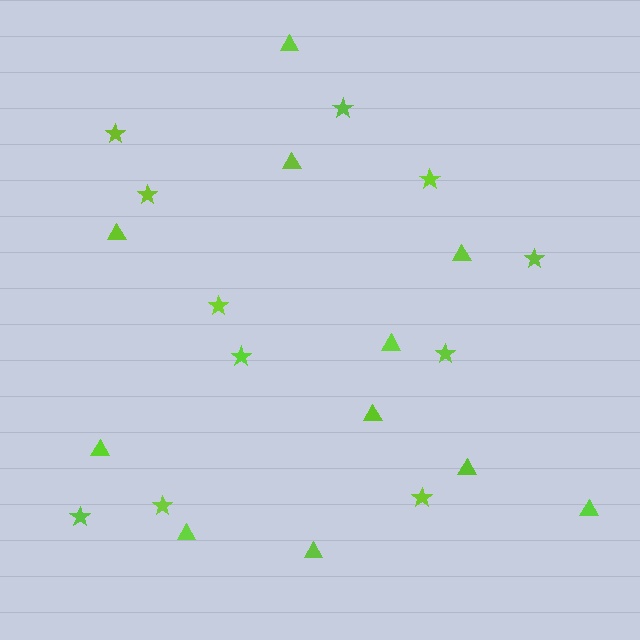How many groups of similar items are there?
There are 2 groups: one group of triangles (11) and one group of stars (11).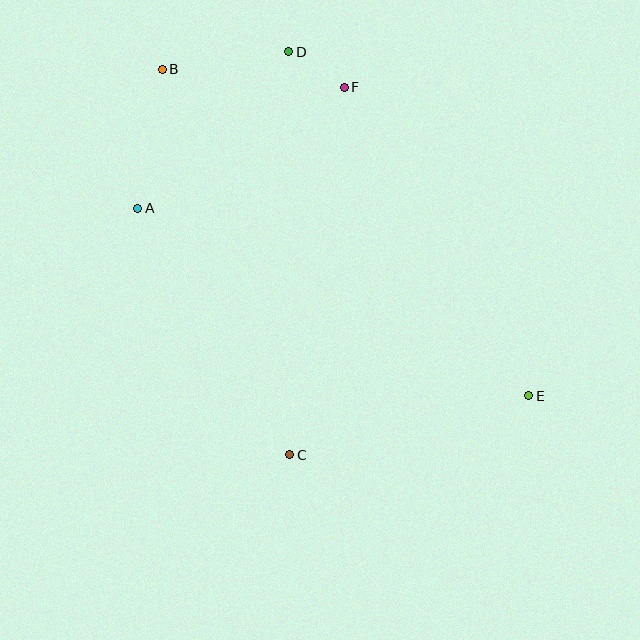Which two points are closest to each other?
Points D and F are closest to each other.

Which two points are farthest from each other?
Points B and E are farthest from each other.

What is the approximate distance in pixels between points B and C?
The distance between B and C is approximately 406 pixels.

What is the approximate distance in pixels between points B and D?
The distance between B and D is approximately 128 pixels.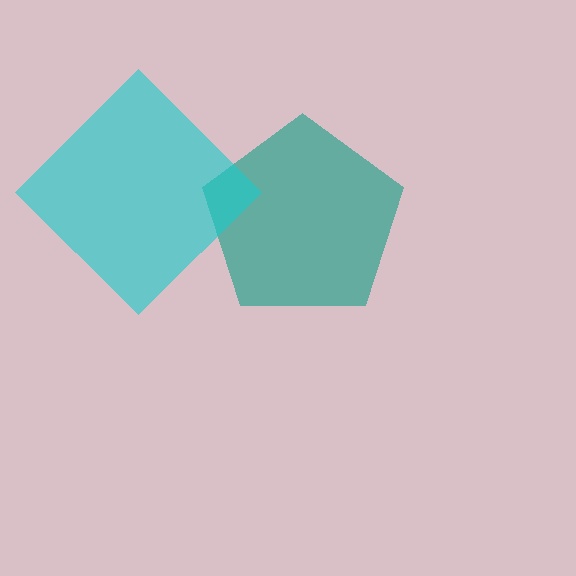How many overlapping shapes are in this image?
There are 2 overlapping shapes in the image.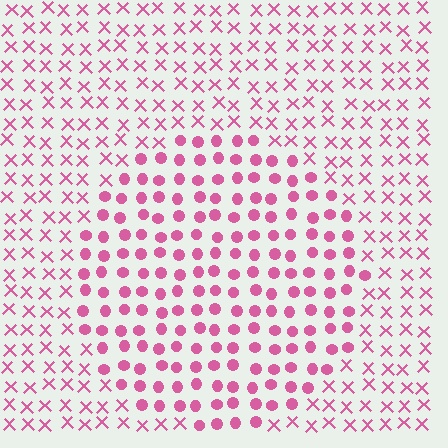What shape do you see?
I see a circle.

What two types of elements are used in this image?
The image uses circles inside the circle region and X marks outside it.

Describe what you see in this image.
The image is filled with small pink elements arranged in a uniform grid. A circle-shaped region contains circles, while the surrounding area contains X marks. The boundary is defined purely by the change in element shape.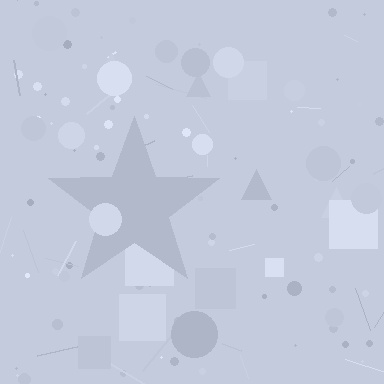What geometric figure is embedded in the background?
A star is embedded in the background.